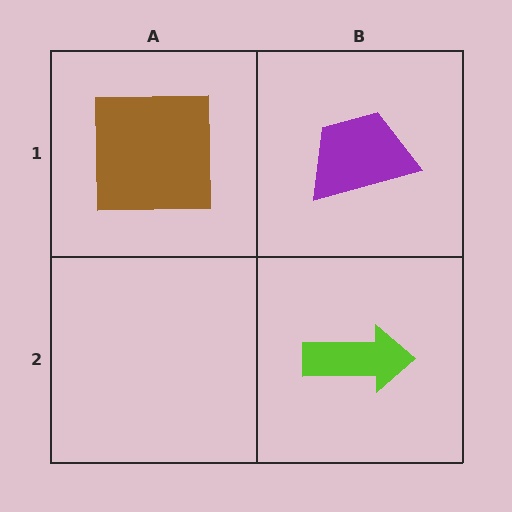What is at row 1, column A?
A brown square.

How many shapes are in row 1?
2 shapes.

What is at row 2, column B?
A lime arrow.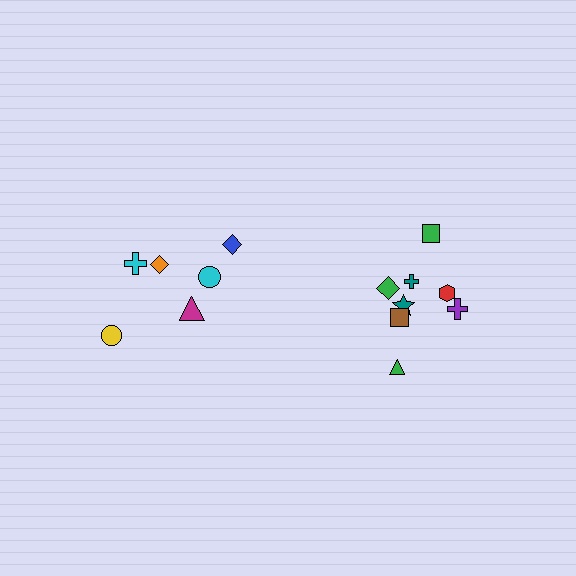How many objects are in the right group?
There are 8 objects.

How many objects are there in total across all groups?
There are 14 objects.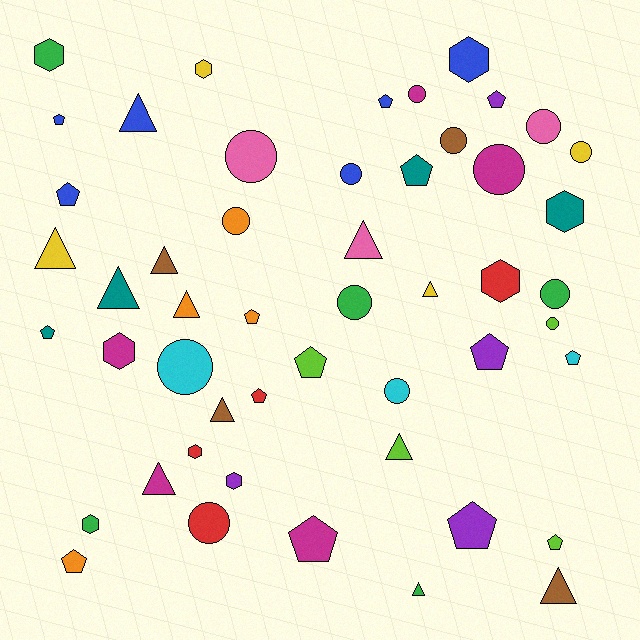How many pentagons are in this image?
There are 15 pentagons.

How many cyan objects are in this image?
There are 3 cyan objects.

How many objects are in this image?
There are 50 objects.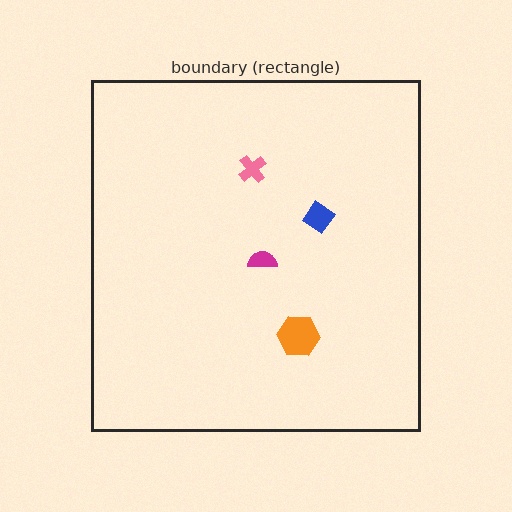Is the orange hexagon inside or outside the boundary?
Inside.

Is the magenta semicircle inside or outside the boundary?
Inside.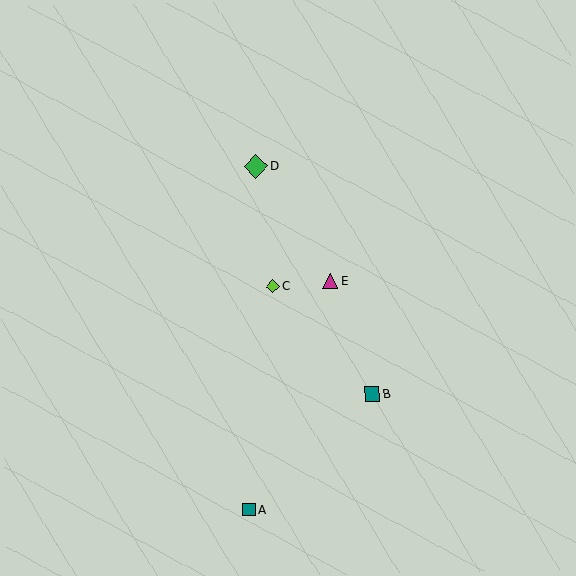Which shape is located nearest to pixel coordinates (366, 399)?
The teal square (labeled B) at (372, 394) is nearest to that location.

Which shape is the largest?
The green diamond (labeled D) is the largest.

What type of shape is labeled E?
Shape E is a magenta triangle.